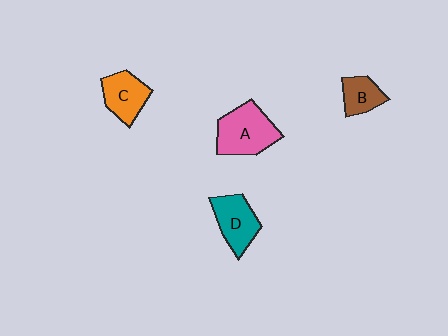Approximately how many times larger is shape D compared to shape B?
Approximately 1.5 times.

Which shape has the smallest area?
Shape B (brown).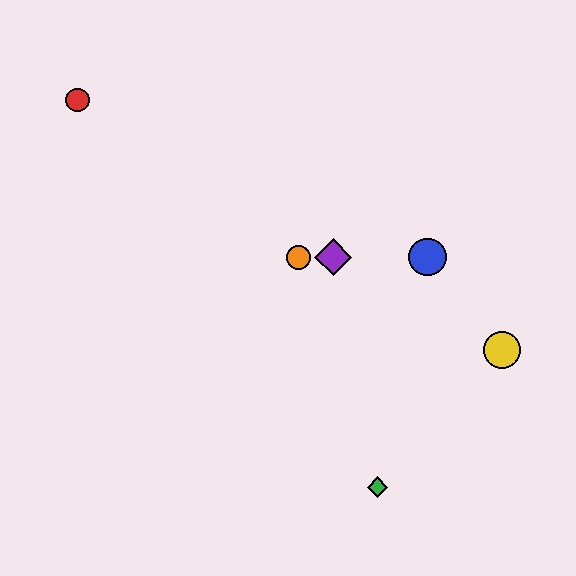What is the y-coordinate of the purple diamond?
The purple diamond is at y≈257.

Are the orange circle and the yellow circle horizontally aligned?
No, the orange circle is at y≈257 and the yellow circle is at y≈350.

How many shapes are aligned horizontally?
3 shapes (the blue circle, the purple diamond, the orange circle) are aligned horizontally.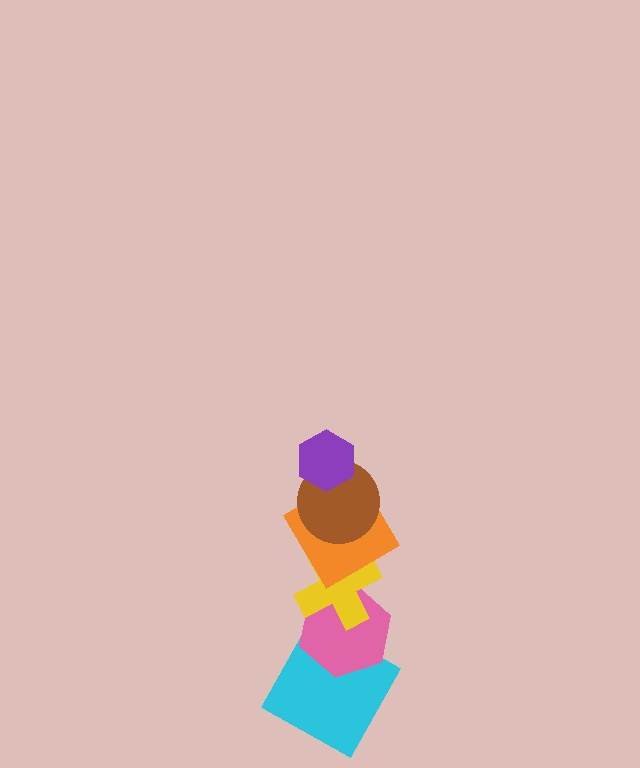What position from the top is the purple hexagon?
The purple hexagon is 1st from the top.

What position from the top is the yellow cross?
The yellow cross is 4th from the top.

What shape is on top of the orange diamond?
The brown circle is on top of the orange diamond.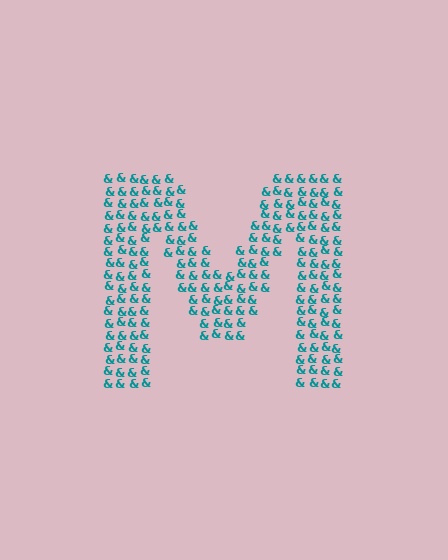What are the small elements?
The small elements are ampersands.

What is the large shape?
The large shape is the letter M.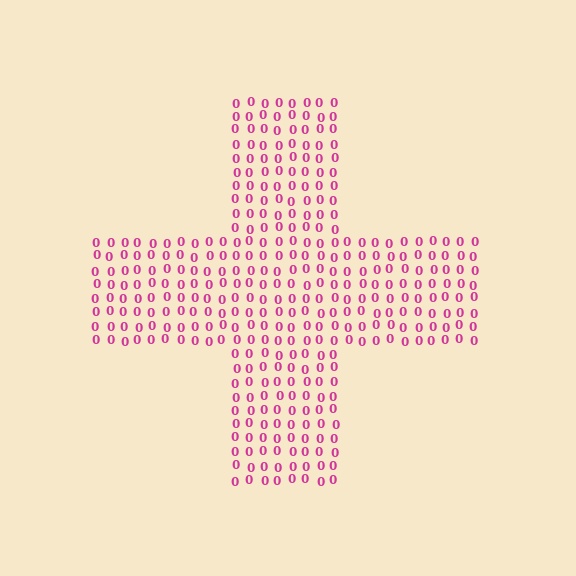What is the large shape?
The large shape is a cross.